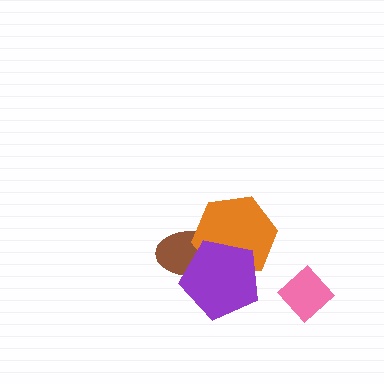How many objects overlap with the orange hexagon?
2 objects overlap with the orange hexagon.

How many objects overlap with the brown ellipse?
2 objects overlap with the brown ellipse.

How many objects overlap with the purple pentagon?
2 objects overlap with the purple pentagon.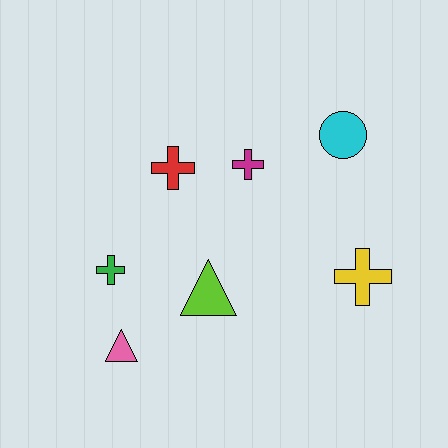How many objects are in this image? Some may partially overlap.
There are 7 objects.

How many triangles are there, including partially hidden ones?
There are 2 triangles.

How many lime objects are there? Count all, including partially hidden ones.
There is 1 lime object.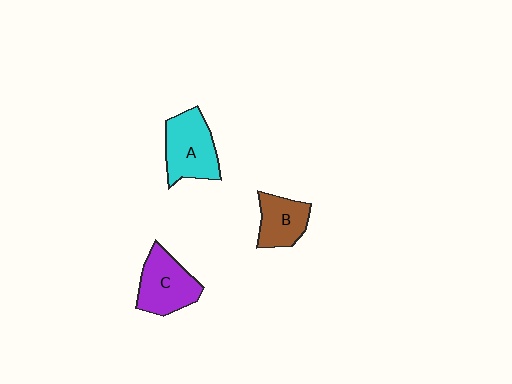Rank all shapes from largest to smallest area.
From largest to smallest: A (cyan), C (purple), B (brown).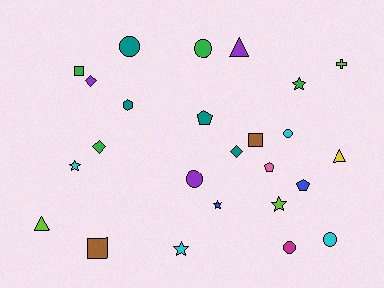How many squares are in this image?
There are 3 squares.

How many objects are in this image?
There are 25 objects.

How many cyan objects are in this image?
There are 4 cyan objects.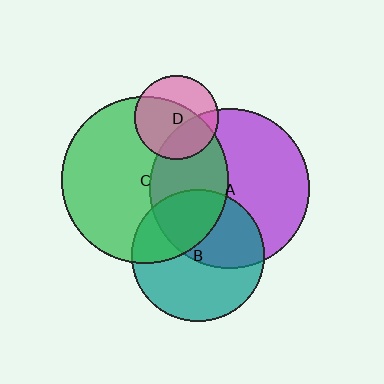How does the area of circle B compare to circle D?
Approximately 2.5 times.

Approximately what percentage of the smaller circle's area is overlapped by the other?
Approximately 35%.